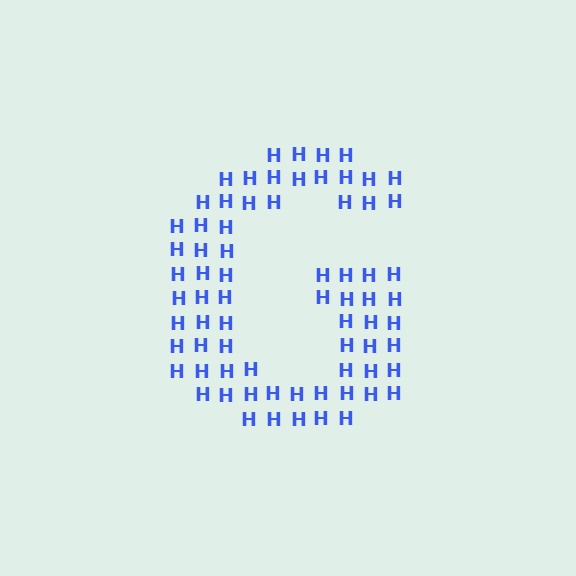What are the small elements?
The small elements are letter H's.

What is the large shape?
The large shape is the letter G.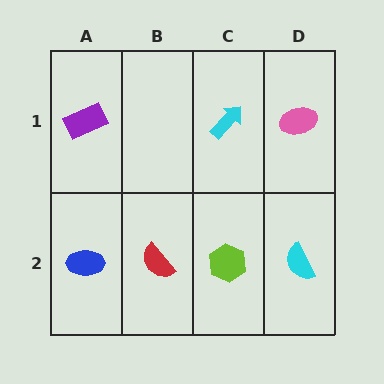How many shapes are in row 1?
3 shapes.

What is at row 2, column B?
A red semicircle.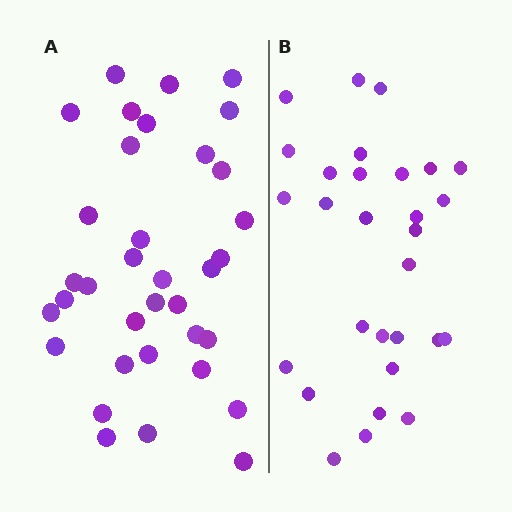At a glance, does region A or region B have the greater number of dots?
Region A (the left region) has more dots.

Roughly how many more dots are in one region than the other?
Region A has about 6 more dots than region B.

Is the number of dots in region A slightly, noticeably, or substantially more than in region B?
Region A has only slightly more — the two regions are fairly close. The ratio is roughly 1.2 to 1.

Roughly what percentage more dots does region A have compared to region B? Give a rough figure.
About 20% more.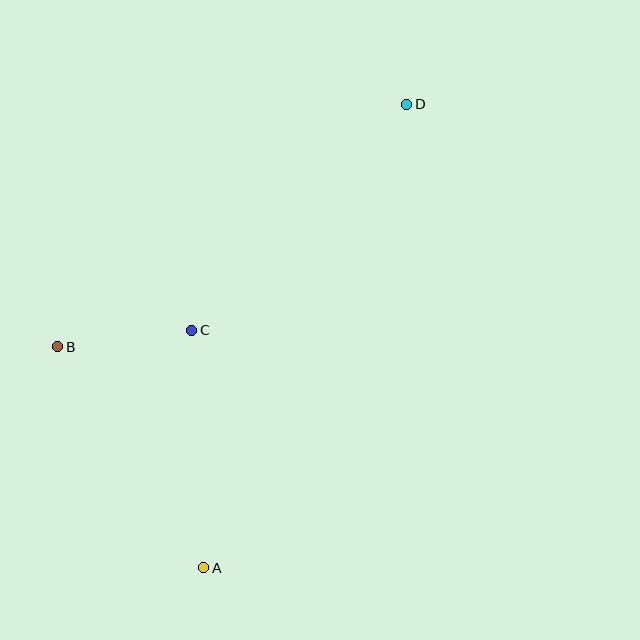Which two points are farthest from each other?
Points A and D are farthest from each other.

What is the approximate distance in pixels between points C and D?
The distance between C and D is approximately 312 pixels.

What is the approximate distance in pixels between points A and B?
The distance between A and B is approximately 265 pixels.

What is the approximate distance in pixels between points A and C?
The distance between A and C is approximately 238 pixels.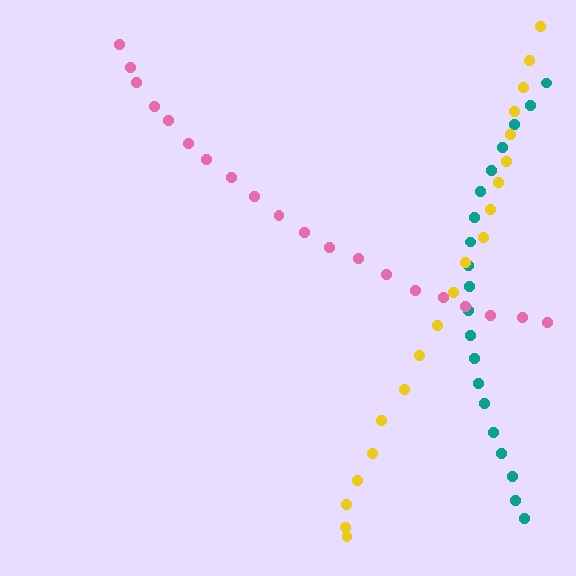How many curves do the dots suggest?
There are 3 distinct paths.